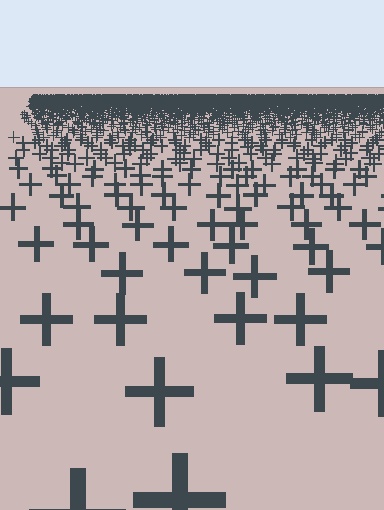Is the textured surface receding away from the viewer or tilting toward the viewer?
The surface is receding away from the viewer. Texture elements get smaller and denser toward the top.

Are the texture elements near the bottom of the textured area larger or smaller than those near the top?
Larger. Near the bottom, elements are closer to the viewer and appear at a bigger on-screen size.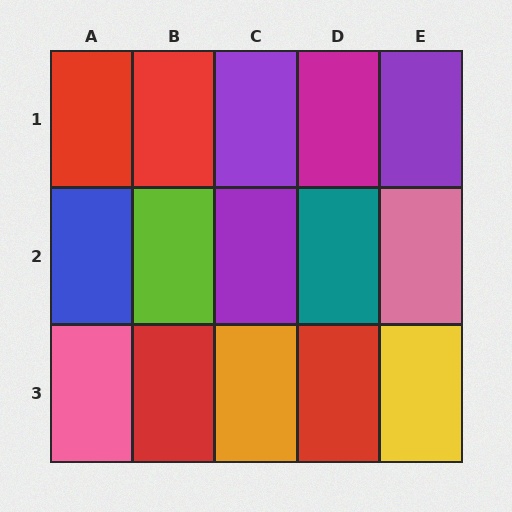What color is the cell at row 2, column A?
Blue.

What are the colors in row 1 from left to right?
Red, red, purple, magenta, purple.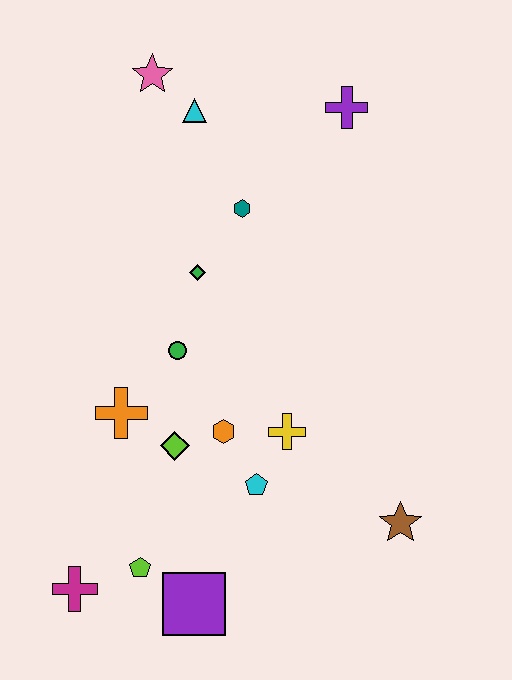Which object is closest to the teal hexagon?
The green diamond is closest to the teal hexagon.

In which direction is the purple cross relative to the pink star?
The purple cross is to the right of the pink star.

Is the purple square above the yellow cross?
No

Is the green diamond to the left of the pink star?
No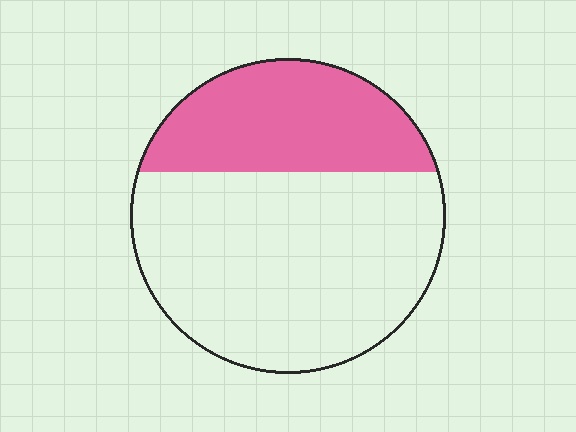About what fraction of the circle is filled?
About one third (1/3).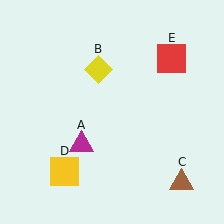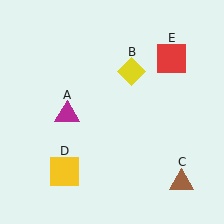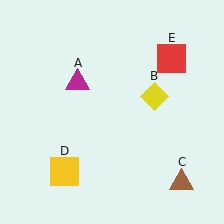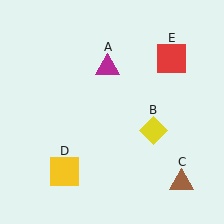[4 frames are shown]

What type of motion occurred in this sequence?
The magenta triangle (object A), yellow diamond (object B) rotated clockwise around the center of the scene.